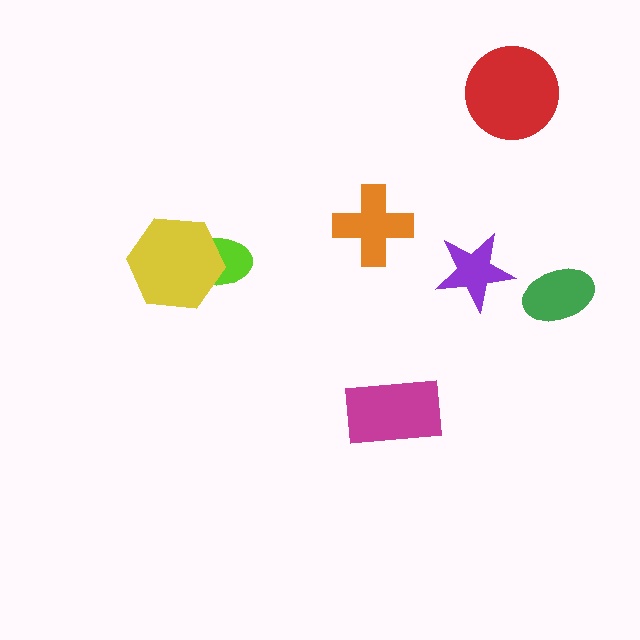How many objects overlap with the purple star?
0 objects overlap with the purple star.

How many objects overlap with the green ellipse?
0 objects overlap with the green ellipse.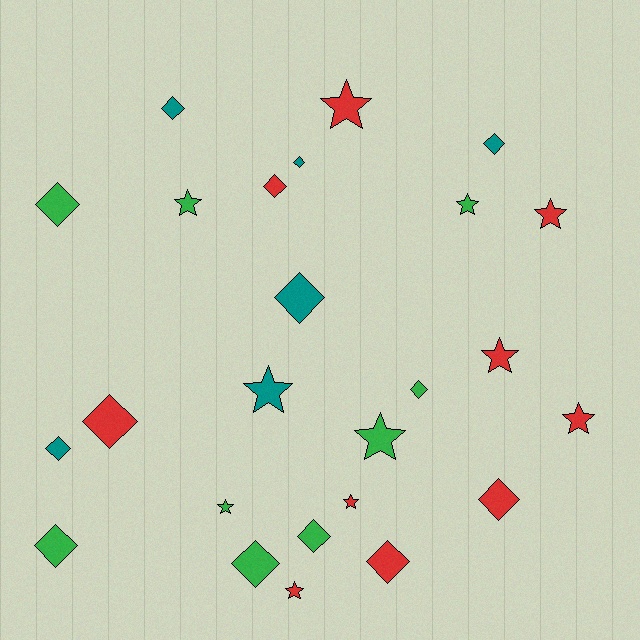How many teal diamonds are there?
There are 5 teal diamonds.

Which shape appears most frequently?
Diamond, with 14 objects.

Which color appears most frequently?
Red, with 10 objects.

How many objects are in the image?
There are 25 objects.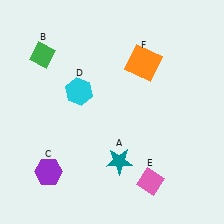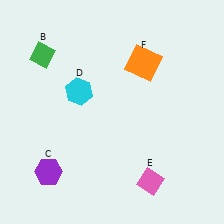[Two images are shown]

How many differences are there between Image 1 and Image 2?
There is 1 difference between the two images.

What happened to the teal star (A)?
The teal star (A) was removed in Image 2. It was in the bottom-right area of Image 1.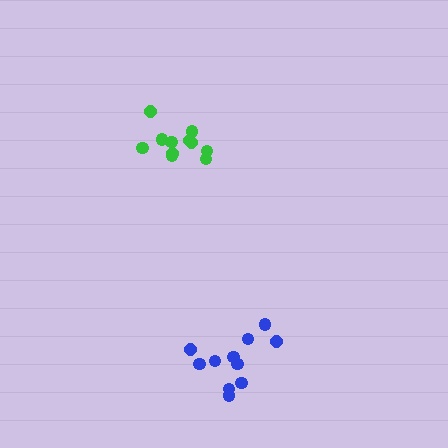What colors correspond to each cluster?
The clusters are colored: blue, green.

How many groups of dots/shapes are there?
There are 2 groups.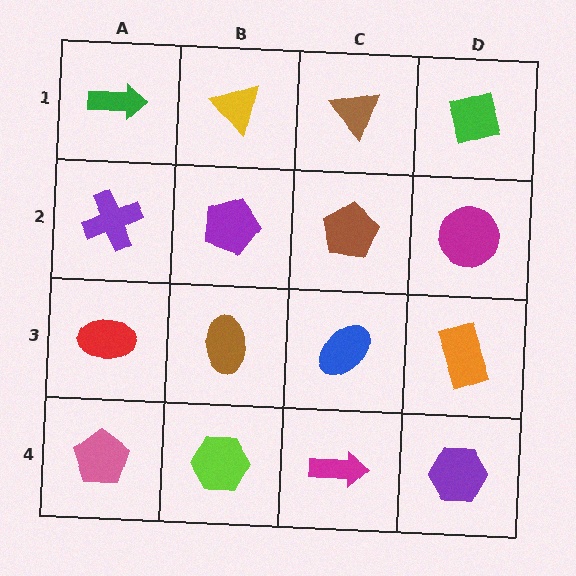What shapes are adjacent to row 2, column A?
A green arrow (row 1, column A), a red ellipse (row 3, column A), a purple pentagon (row 2, column B).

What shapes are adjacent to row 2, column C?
A brown triangle (row 1, column C), a blue ellipse (row 3, column C), a purple pentagon (row 2, column B), a magenta circle (row 2, column D).